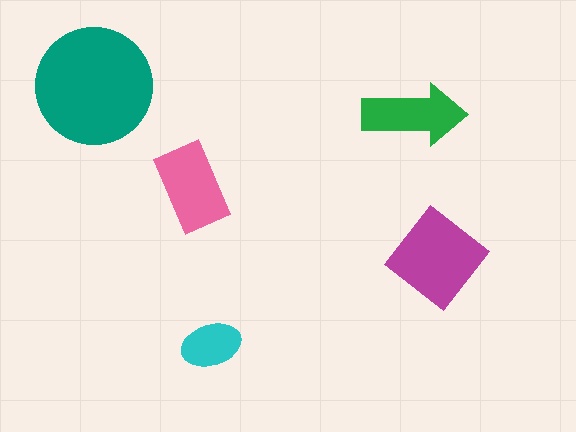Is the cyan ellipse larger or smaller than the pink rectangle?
Smaller.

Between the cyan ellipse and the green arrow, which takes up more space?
The green arrow.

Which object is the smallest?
The cyan ellipse.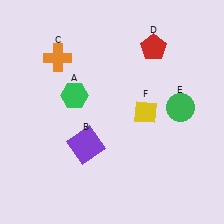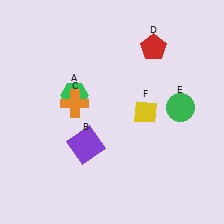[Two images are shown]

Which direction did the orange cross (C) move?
The orange cross (C) moved down.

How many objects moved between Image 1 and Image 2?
1 object moved between the two images.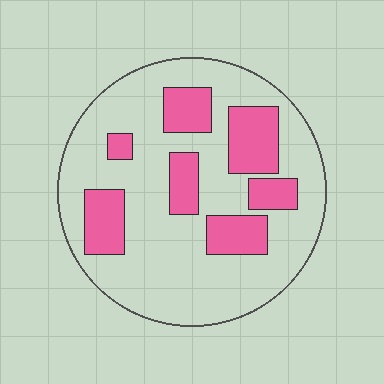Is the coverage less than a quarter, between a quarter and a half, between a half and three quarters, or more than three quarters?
Between a quarter and a half.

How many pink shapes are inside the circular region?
7.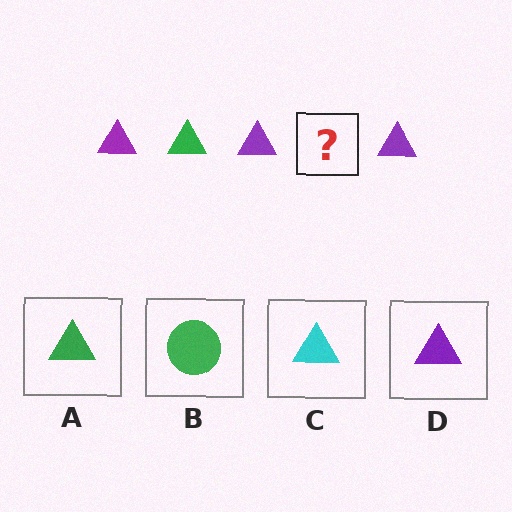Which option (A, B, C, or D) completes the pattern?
A.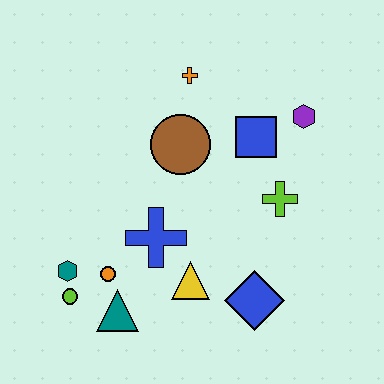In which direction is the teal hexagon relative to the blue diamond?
The teal hexagon is to the left of the blue diamond.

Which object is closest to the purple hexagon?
The blue square is closest to the purple hexagon.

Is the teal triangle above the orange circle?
No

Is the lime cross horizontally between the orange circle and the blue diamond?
No